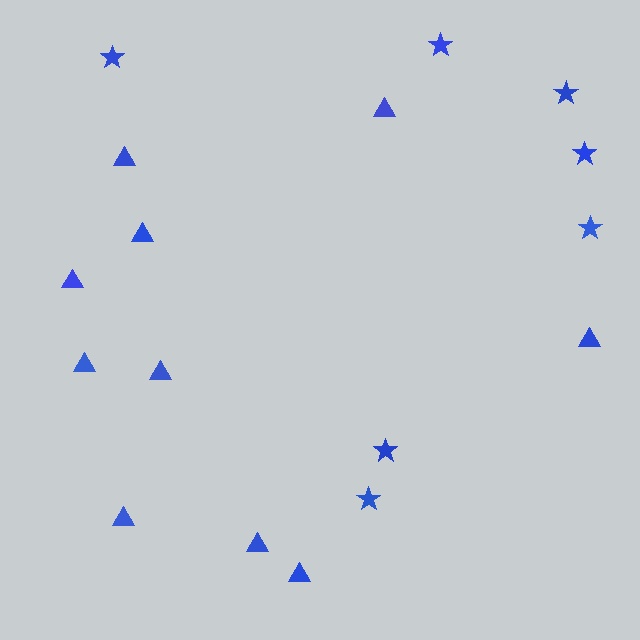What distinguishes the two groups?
There are 2 groups: one group of triangles (10) and one group of stars (7).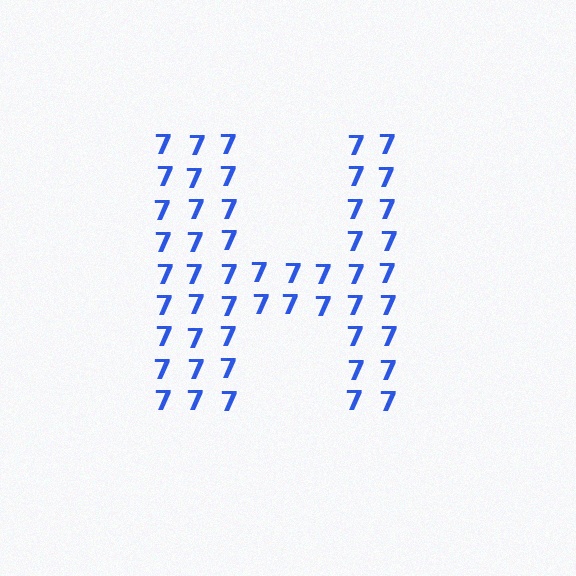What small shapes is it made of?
It is made of small digit 7's.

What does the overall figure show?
The overall figure shows the letter H.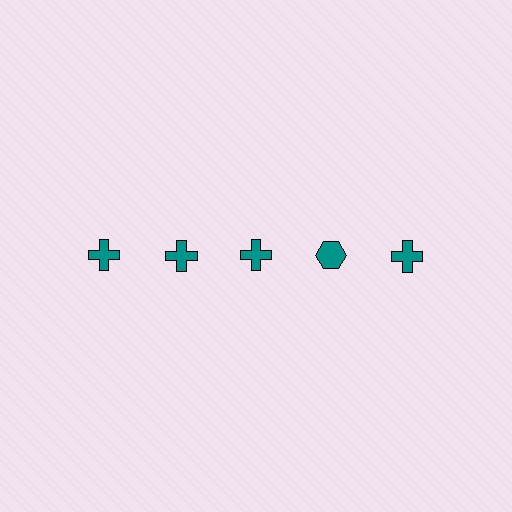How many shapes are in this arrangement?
There are 5 shapes arranged in a grid pattern.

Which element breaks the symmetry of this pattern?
The teal hexagon in the top row, second from right column breaks the symmetry. All other shapes are teal crosses.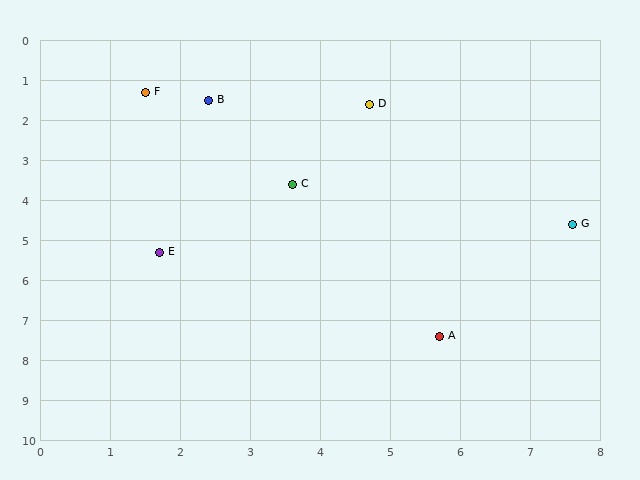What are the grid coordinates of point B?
Point B is at approximately (2.4, 1.5).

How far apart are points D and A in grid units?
Points D and A are about 5.9 grid units apart.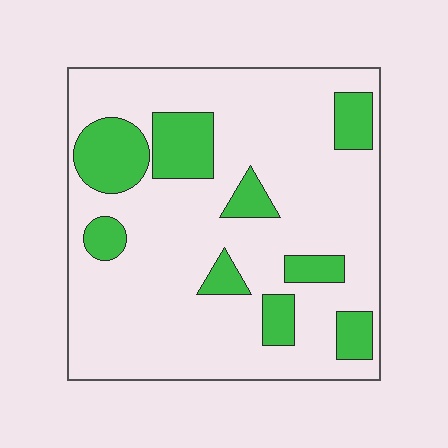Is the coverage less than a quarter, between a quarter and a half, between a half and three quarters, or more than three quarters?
Less than a quarter.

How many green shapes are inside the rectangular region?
9.